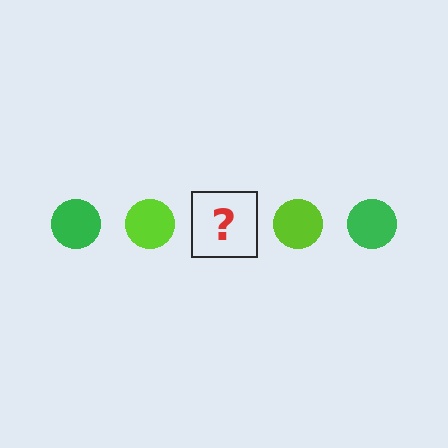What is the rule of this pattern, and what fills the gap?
The rule is that the pattern cycles through green, lime circles. The gap should be filled with a green circle.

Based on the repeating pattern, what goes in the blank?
The blank should be a green circle.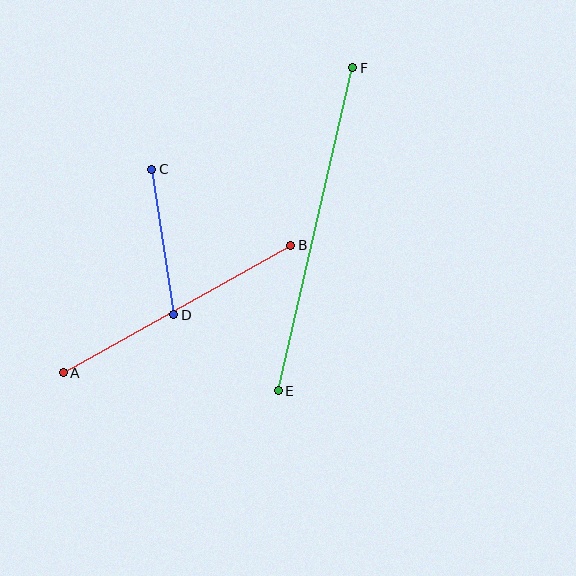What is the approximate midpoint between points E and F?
The midpoint is at approximately (316, 229) pixels.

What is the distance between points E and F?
The distance is approximately 332 pixels.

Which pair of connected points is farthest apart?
Points E and F are farthest apart.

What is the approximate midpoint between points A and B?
The midpoint is at approximately (177, 309) pixels.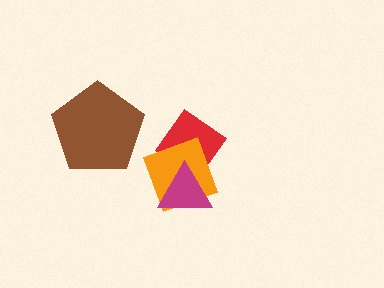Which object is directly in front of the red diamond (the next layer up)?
The orange square is directly in front of the red diamond.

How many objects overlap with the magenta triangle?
2 objects overlap with the magenta triangle.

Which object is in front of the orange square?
The magenta triangle is in front of the orange square.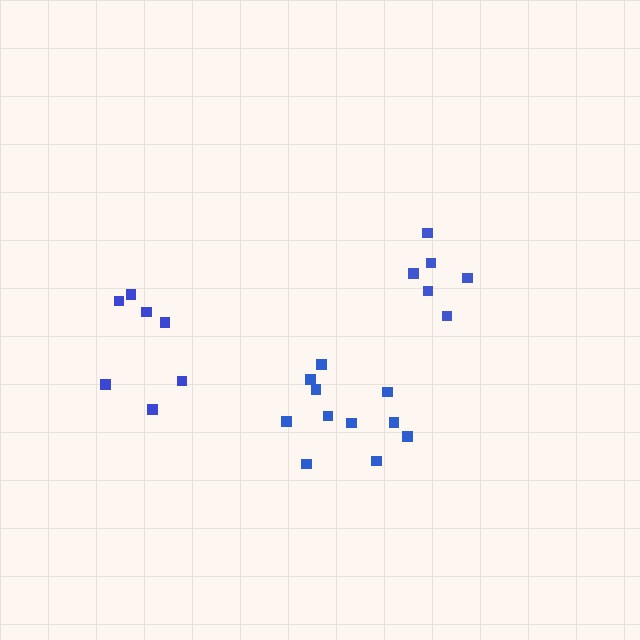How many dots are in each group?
Group 1: 6 dots, Group 2: 11 dots, Group 3: 7 dots (24 total).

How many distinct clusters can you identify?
There are 3 distinct clusters.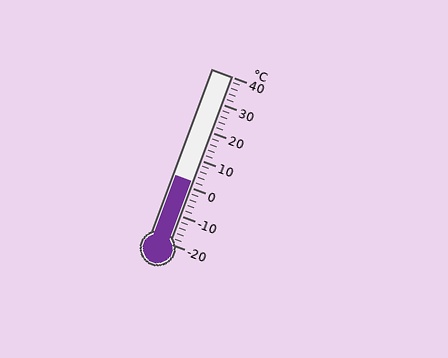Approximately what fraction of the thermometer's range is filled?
The thermometer is filled to approximately 35% of its range.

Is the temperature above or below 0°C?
The temperature is above 0°C.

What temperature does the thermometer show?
The thermometer shows approximately 2°C.